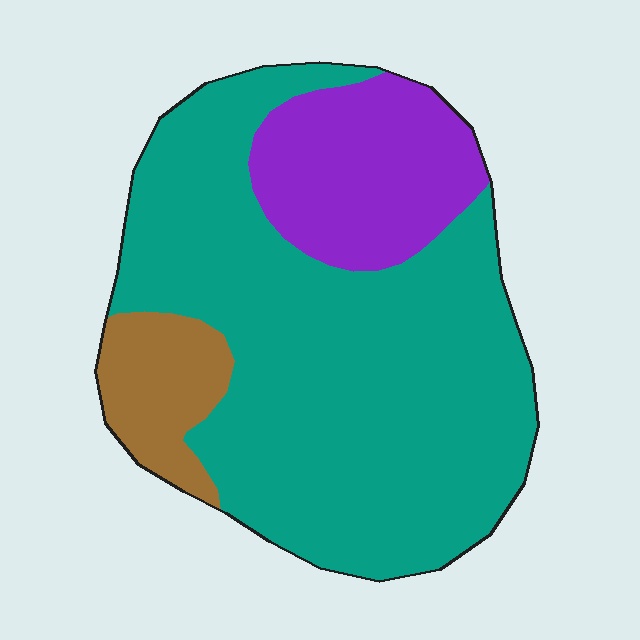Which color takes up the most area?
Teal, at roughly 70%.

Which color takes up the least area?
Brown, at roughly 10%.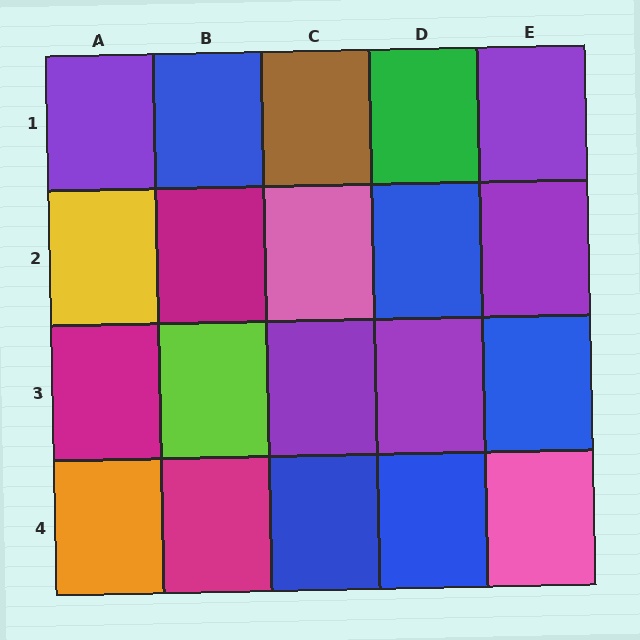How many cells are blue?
5 cells are blue.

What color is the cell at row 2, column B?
Magenta.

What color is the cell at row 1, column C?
Brown.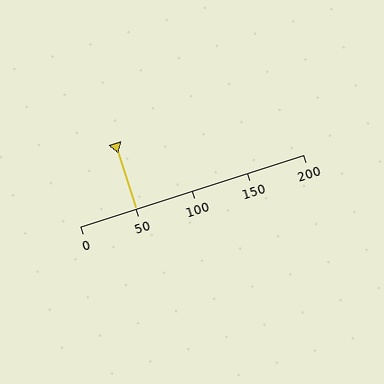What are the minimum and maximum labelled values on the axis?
The axis runs from 0 to 200.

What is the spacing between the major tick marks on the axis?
The major ticks are spaced 50 apart.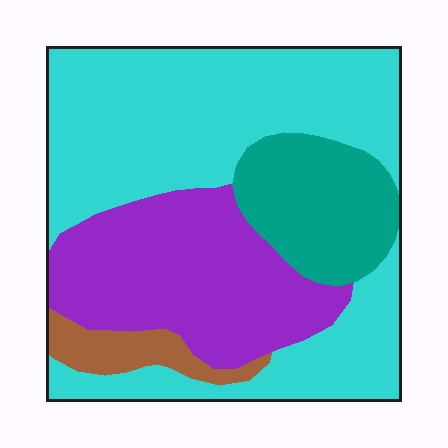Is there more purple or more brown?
Purple.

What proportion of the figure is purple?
Purple takes up between a sixth and a third of the figure.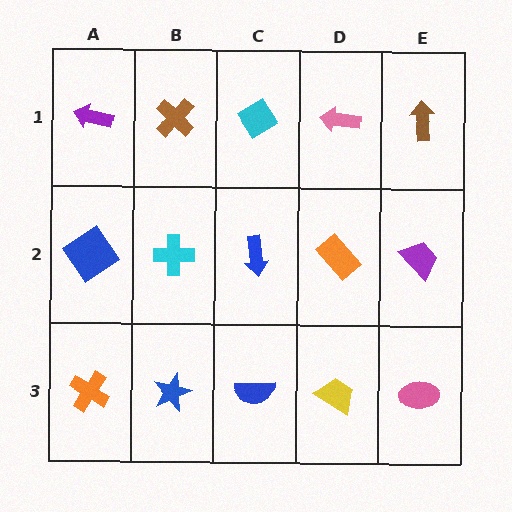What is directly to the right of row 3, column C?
A yellow trapezoid.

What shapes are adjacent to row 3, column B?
A cyan cross (row 2, column B), an orange cross (row 3, column A), a blue semicircle (row 3, column C).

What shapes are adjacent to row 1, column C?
A blue arrow (row 2, column C), a brown cross (row 1, column B), a pink arrow (row 1, column D).